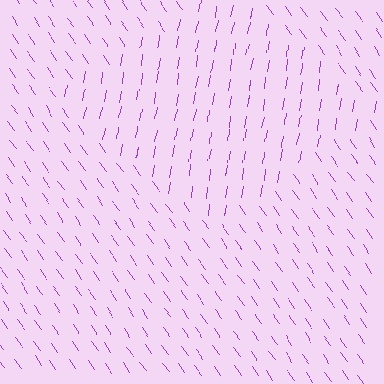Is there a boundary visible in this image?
Yes, there is a texture boundary formed by a change in line orientation.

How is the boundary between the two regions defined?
The boundary is defined purely by a change in line orientation (approximately 45 degrees difference). All lines are the same color and thickness.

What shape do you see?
I see a diamond.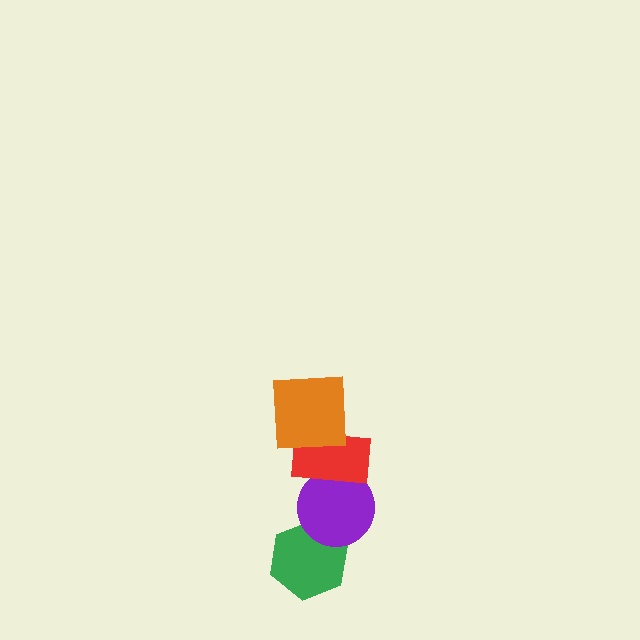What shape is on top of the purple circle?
The red rectangle is on top of the purple circle.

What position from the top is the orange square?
The orange square is 1st from the top.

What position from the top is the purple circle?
The purple circle is 3rd from the top.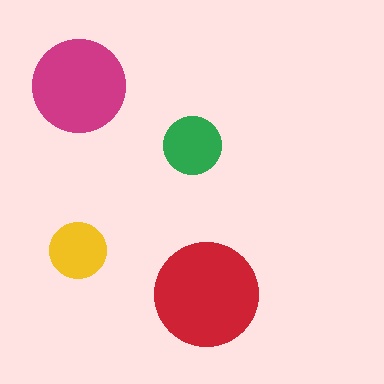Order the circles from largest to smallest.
the red one, the magenta one, the green one, the yellow one.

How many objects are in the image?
There are 4 objects in the image.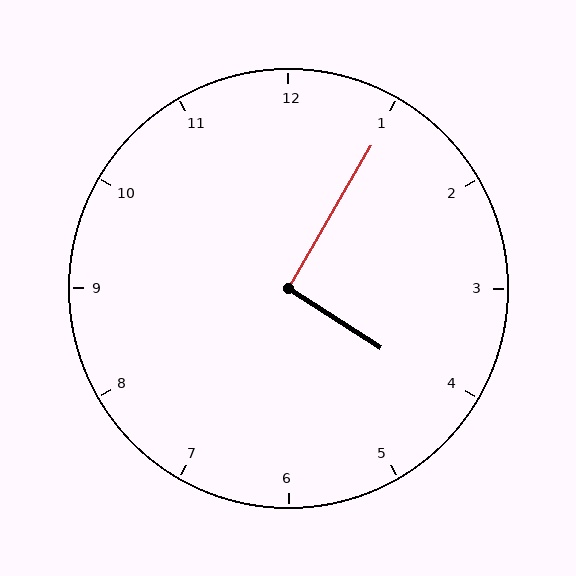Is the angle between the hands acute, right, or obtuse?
It is right.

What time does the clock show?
4:05.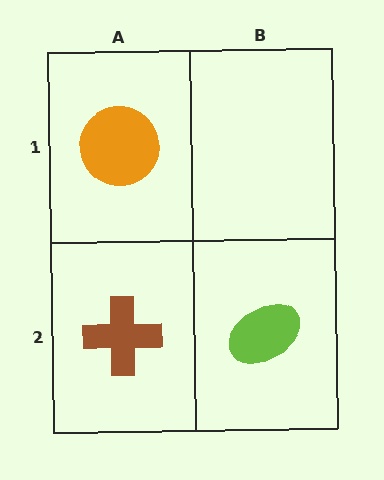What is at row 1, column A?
An orange circle.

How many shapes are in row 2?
2 shapes.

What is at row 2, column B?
A lime ellipse.